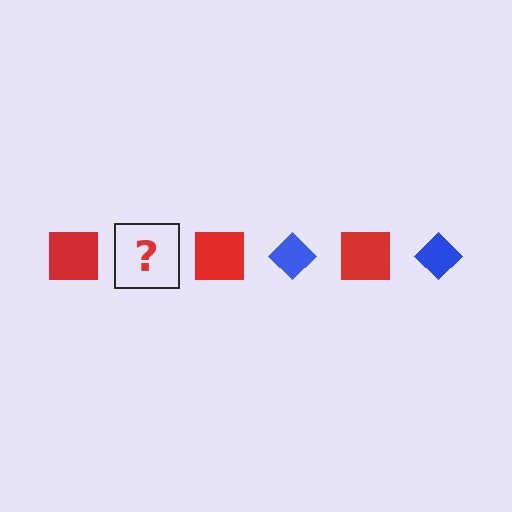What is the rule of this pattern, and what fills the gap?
The rule is that the pattern alternates between red square and blue diamond. The gap should be filled with a blue diamond.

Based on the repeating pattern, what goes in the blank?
The blank should be a blue diamond.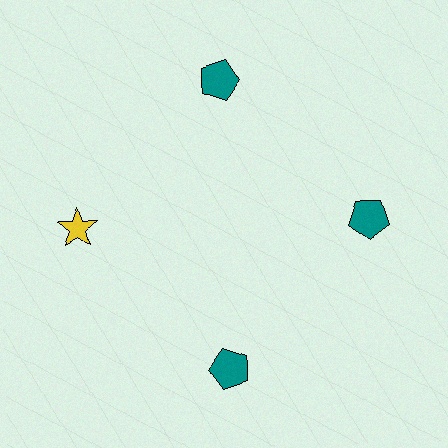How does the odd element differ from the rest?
It differs in both color (yellow instead of teal) and shape (star instead of pentagon).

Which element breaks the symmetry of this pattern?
The yellow star at roughly the 9 o'clock position breaks the symmetry. All other shapes are teal pentagons.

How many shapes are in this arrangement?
There are 4 shapes arranged in a ring pattern.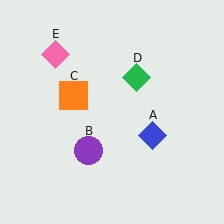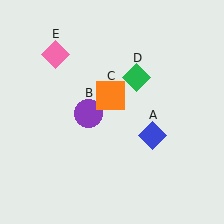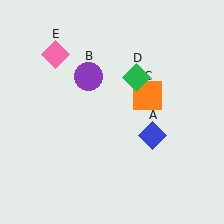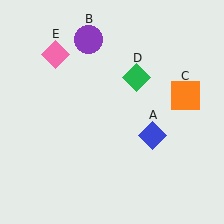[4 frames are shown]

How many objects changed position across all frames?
2 objects changed position: purple circle (object B), orange square (object C).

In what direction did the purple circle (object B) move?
The purple circle (object B) moved up.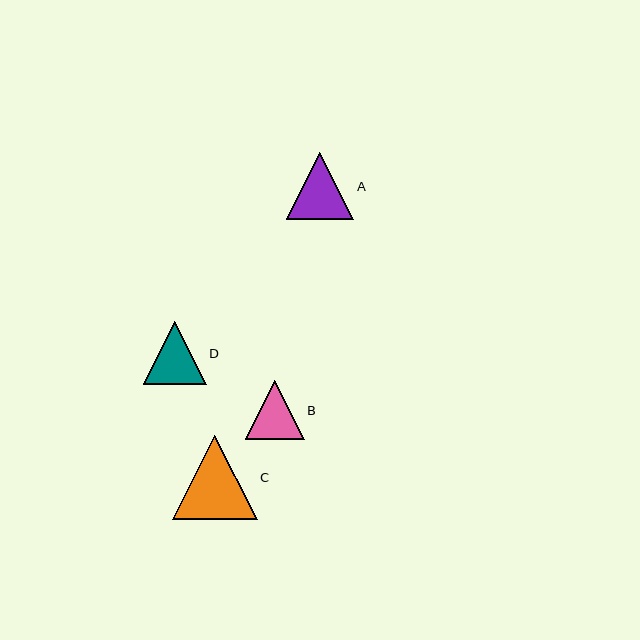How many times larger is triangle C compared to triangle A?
Triangle C is approximately 1.2 times the size of triangle A.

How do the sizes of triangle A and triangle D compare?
Triangle A and triangle D are approximately the same size.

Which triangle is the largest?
Triangle C is the largest with a size of approximately 84 pixels.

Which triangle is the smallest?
Triangle B is the smallest with a size of approximately 59 pixels.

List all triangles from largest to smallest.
From largest to smallest: C, A, D, B.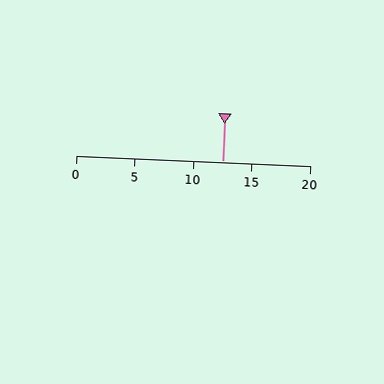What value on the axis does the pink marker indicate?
The marker indicates approximately 12.5.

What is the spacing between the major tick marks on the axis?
The major ticks are spaced 5 apart.